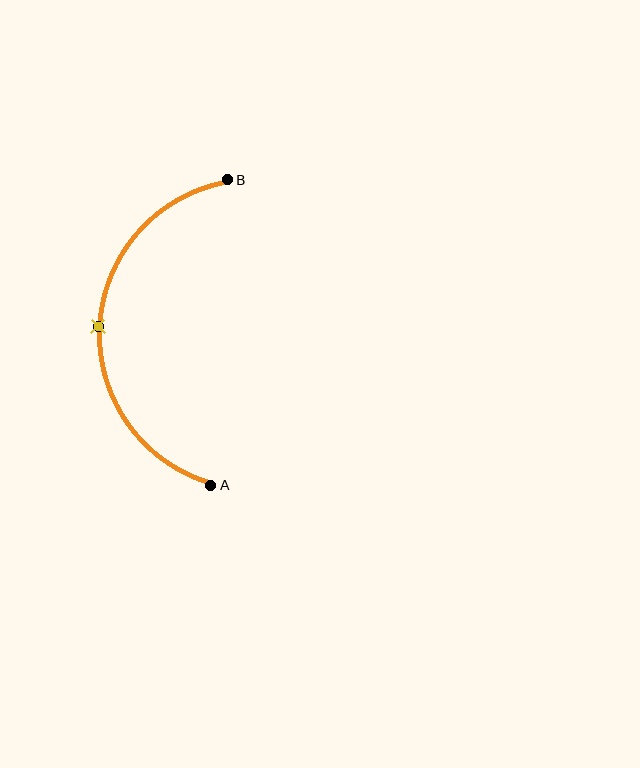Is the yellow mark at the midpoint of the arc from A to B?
Yes. The yellow mark lies on the arc at equal arc-length from both A and B — it is the arc midpoint.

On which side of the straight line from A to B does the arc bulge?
The arc bulges to the left of the straight line connecting A and B.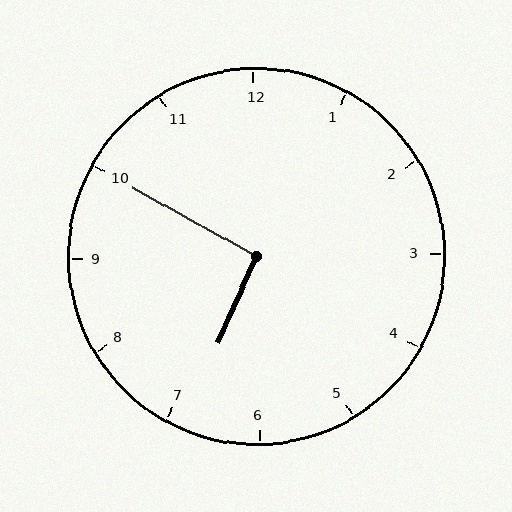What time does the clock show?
6:50.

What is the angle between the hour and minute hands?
Approximately 95 degrees.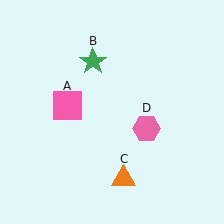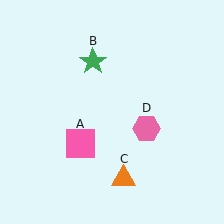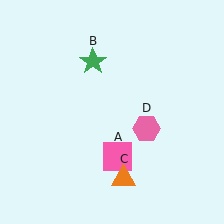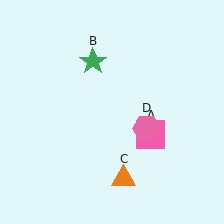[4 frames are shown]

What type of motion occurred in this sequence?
The pink square (object A) rotated counterclockwise around the center of the scene.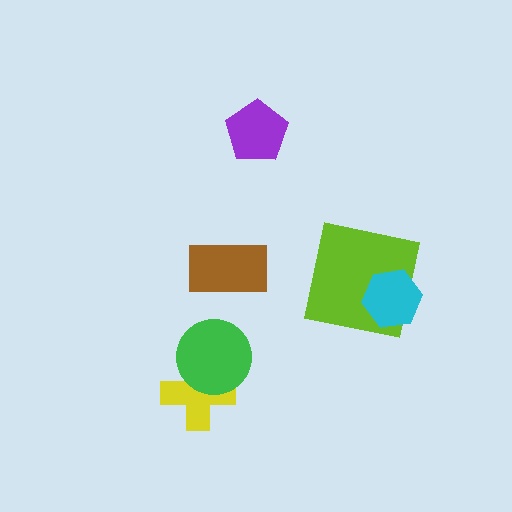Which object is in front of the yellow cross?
The green circle is in front of the yellow cross.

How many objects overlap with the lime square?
1 object overlaps with the lime square.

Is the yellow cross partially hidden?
Yes, it is partially covered by another shape.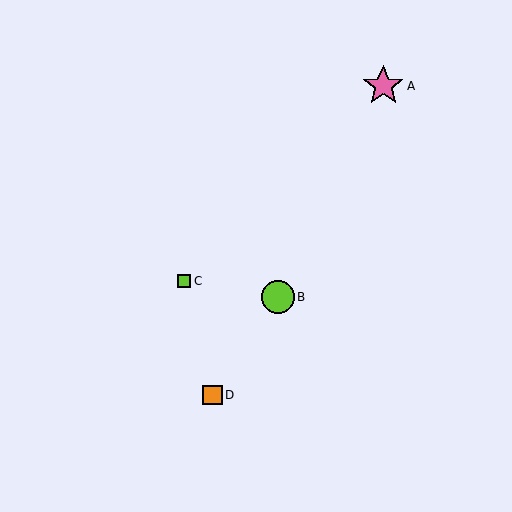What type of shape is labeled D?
Shape D is an orange square.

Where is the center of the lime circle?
The center of the lime circle is at (278, 297).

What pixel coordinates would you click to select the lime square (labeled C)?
Click at (184, 281) to select the lime square C.